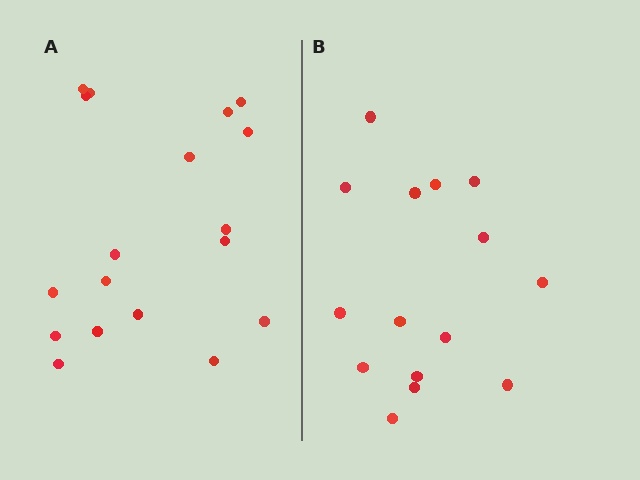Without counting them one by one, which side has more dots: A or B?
Region A (the left region) has more dots.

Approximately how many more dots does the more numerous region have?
Region A has just a few more — roughly 2 or 3 more dots than region B.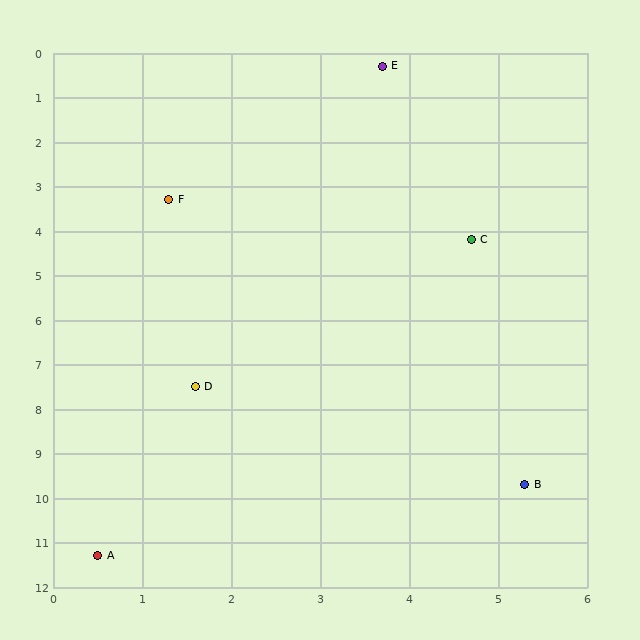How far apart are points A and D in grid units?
Points A and D are about 4.0 grid units apart.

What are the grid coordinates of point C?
Point C is at approximately (4.7, 4.2).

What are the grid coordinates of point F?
Point F is at approximately (1.3, 3.3).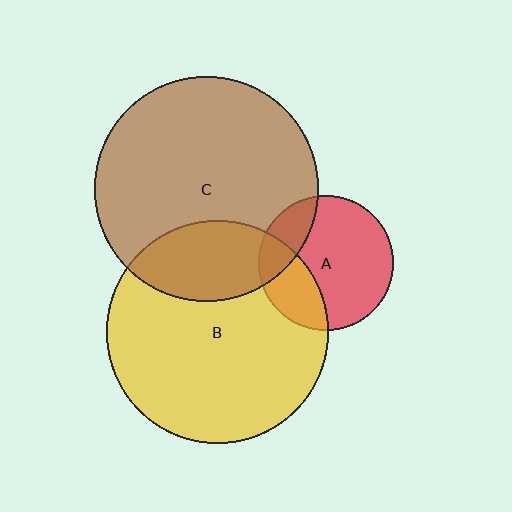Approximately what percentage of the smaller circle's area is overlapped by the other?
Approximately 20%.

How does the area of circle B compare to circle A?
Approximately 2.7 times.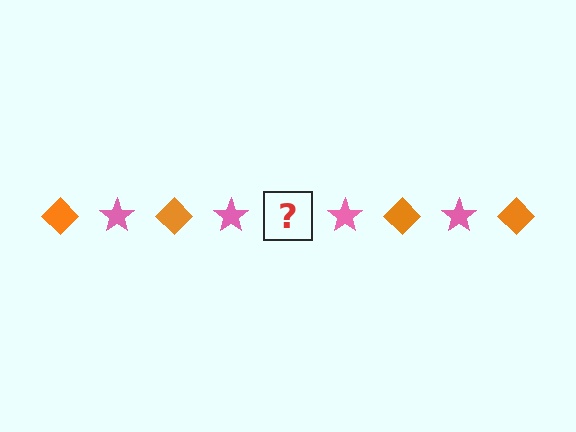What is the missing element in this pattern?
The missing element is an orange diamond.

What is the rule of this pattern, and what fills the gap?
The rule is that the pattern alternates between orange diamond and pink star. The gap should be filled with an orange diamond.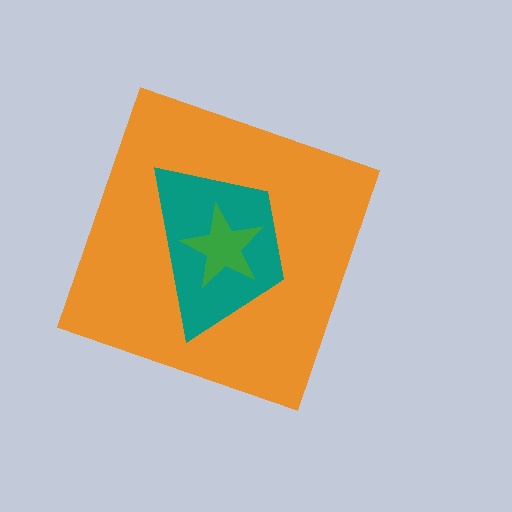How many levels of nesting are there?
3.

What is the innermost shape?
The green star.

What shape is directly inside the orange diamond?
The teal trapezoid.